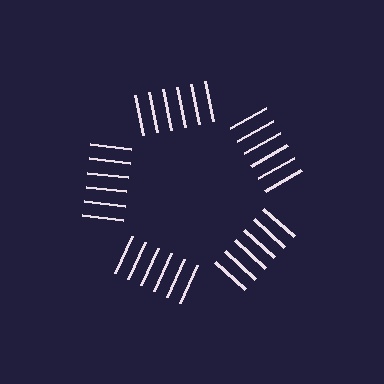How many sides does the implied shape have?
5 sides — the line-ends trace a pentagon.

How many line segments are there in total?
30 — 6 along each of the 5 edges.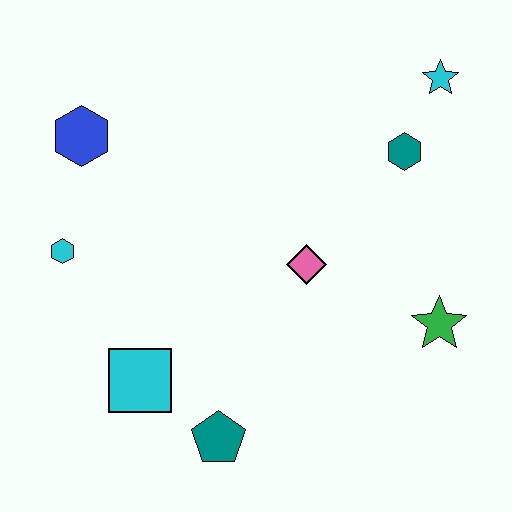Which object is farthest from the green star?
The blue hexagon is farthest from the green star.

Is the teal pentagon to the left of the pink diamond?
Yes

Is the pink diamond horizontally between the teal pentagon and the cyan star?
Yes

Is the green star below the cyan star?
Yes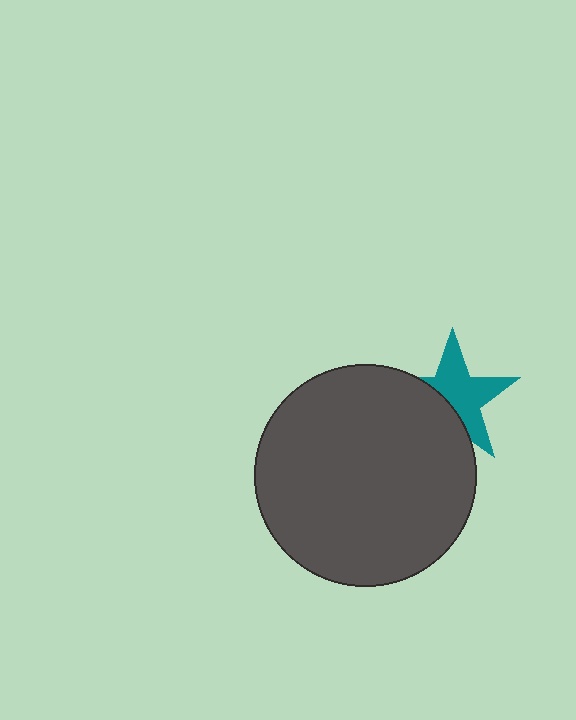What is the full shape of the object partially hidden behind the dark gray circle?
The partially hidden object is a teal star.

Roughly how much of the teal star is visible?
About half of it is visible (roughly 60%).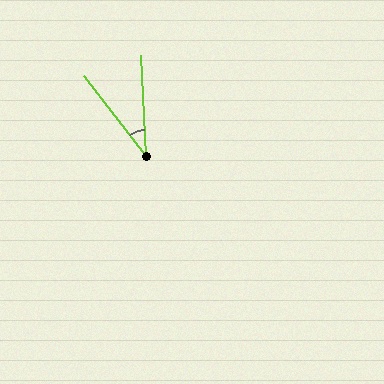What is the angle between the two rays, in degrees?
Approximately 35 degrees.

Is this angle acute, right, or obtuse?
It is acute.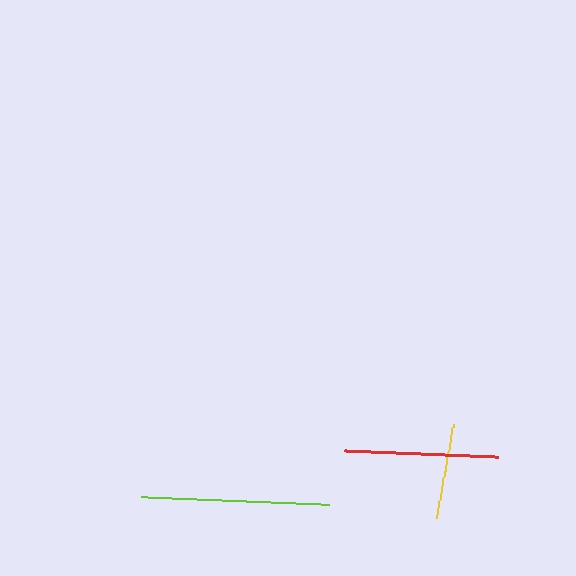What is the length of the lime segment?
The lime segment is approximately 188 pixels long.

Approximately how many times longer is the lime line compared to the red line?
The lime line is approximately 1.2 times the length of the red line.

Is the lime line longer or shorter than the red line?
The lime line is longer than the red line.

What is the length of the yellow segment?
The yellow segment is approximately 96 pixels long.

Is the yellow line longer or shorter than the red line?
The red line is longer than the yellow line.